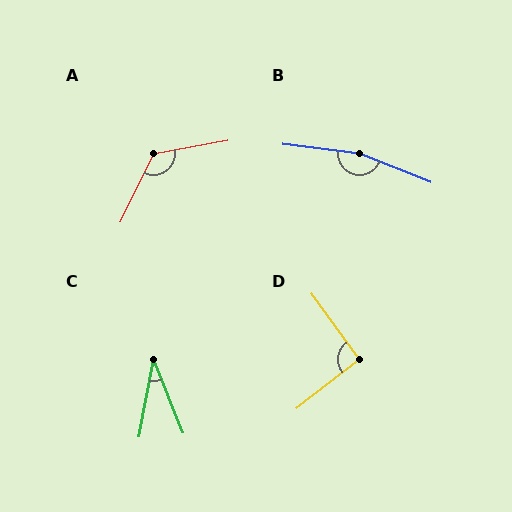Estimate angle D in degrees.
Approximately 92 degrees.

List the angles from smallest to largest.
C (33°), D (92°), A (126°), B (166°).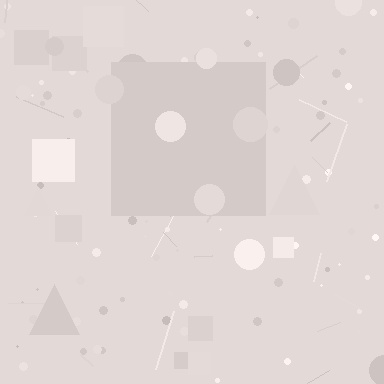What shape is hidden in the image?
A square is hidden in the image.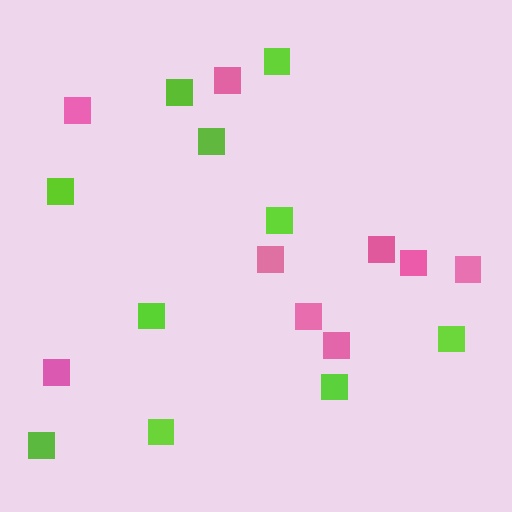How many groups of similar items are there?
There are 2 groups: one group of pink squares (9) and one group of lime squares (10).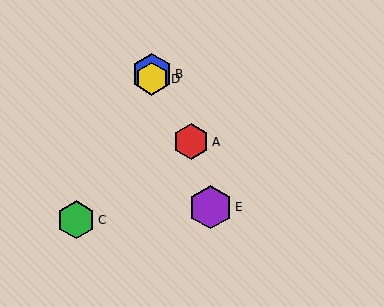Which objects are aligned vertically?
Objects B, D are aligned vertically.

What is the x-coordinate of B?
Object B is at x≈152.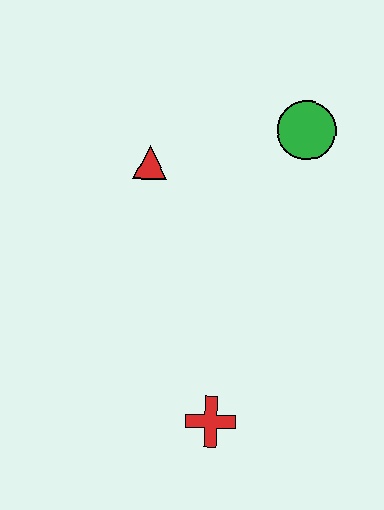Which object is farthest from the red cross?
The green circle is farthest from the red cross.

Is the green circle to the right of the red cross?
Yes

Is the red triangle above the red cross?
Yes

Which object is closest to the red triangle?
The green circle is closest to the red triangle.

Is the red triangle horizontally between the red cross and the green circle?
No